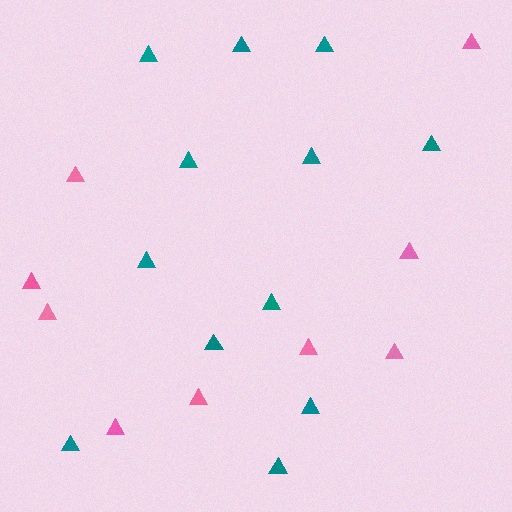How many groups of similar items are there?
There are 2 groups: one group of pink triangles (9) and one group of teal triangles (12).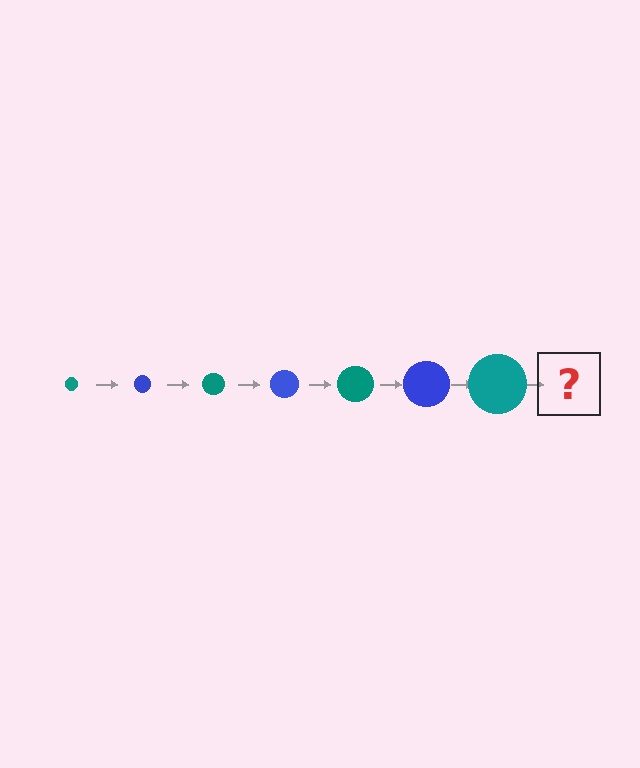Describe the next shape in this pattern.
It should be a blue circle, larger than the previous one.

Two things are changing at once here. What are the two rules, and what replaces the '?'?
The two rules are that the circle grows larger each step and the color cycles through teal and blue. The '?' should be a blue circle, larger than the previous one.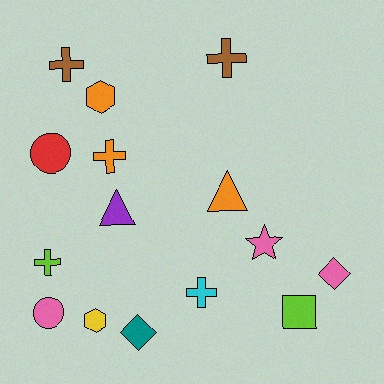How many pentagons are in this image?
There are no pentagons.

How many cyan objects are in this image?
There is 1 cyan object.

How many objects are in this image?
There are 15 objects.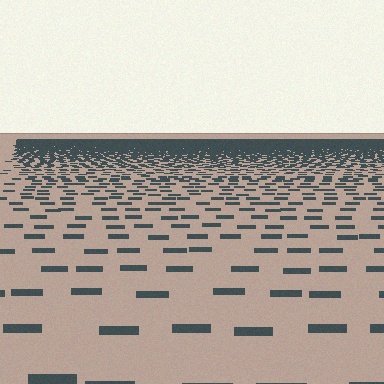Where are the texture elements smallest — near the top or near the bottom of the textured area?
Near the top.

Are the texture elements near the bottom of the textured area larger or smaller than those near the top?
Larger. Near the bottom, elements are closer to the viewer and appear at a bigger on-screen size.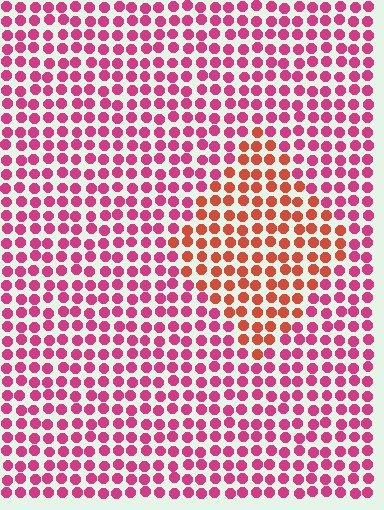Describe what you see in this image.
The image is filled with small magenta elements in a uniform arrangement. A diamond-shaped region is visible where the elements are tinted to a slightly different hue, forming a subtle color boundary.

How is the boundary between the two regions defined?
The boundary is defined purely by a slight shift in hue (about 36 degrees). Spacing, size, and orientation are identical on both sides.